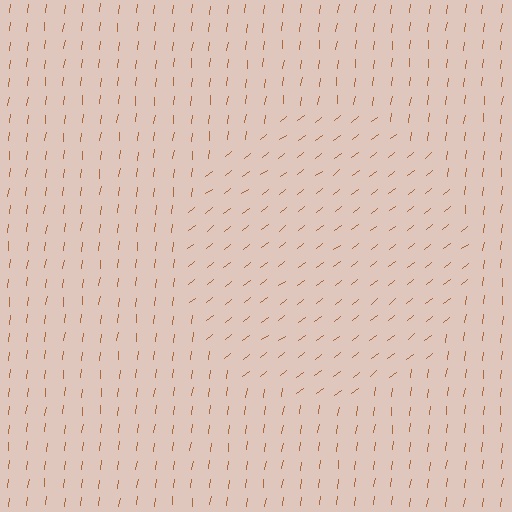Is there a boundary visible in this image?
Yes, there is a texture boundary formed by a change in line orientation.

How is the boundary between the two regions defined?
The boundary is defined purely by a change in line orientation (approximately 45 degrees difference). All lines are the same color and thickness.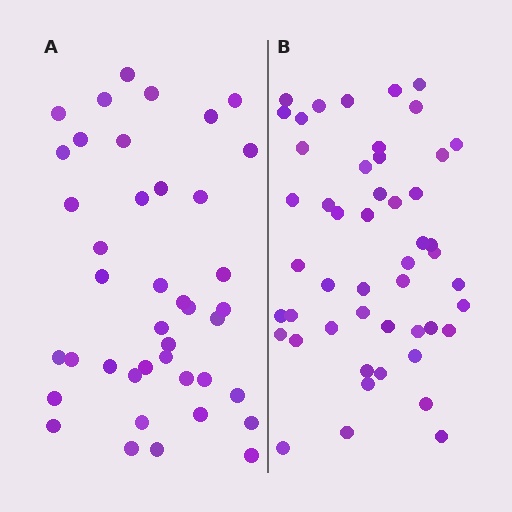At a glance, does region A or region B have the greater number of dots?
Region B (the right region) has more dots.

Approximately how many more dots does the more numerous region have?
Region B has roughly 8 or so more dots than region A.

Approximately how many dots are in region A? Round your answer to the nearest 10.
About 40 dots. (The exact count is 41, which rounds to 40.)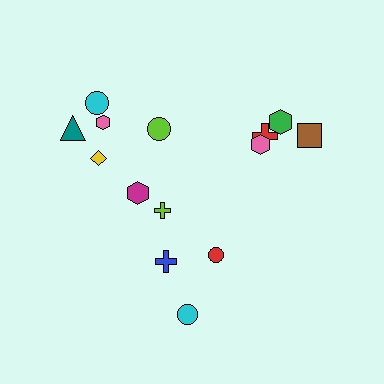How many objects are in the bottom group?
There are 4 objects.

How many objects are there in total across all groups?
There are 14 objects.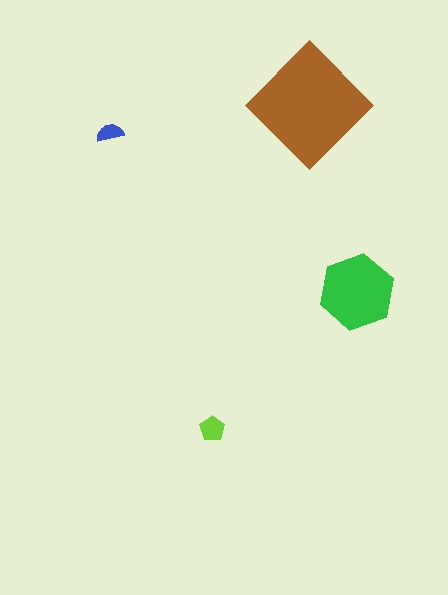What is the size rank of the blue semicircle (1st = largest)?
4th.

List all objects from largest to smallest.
The brown diamond, the green hexagon, the lime pentagon, the blue semicircle.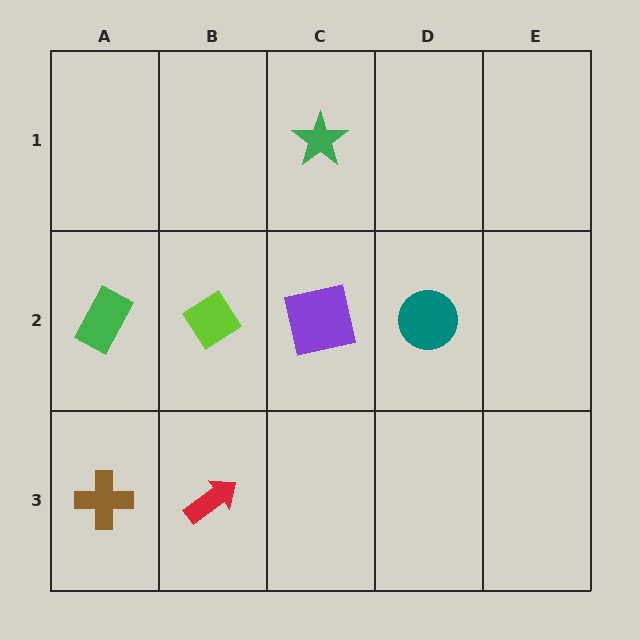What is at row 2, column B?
A lime diamond.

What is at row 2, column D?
A teal circle.